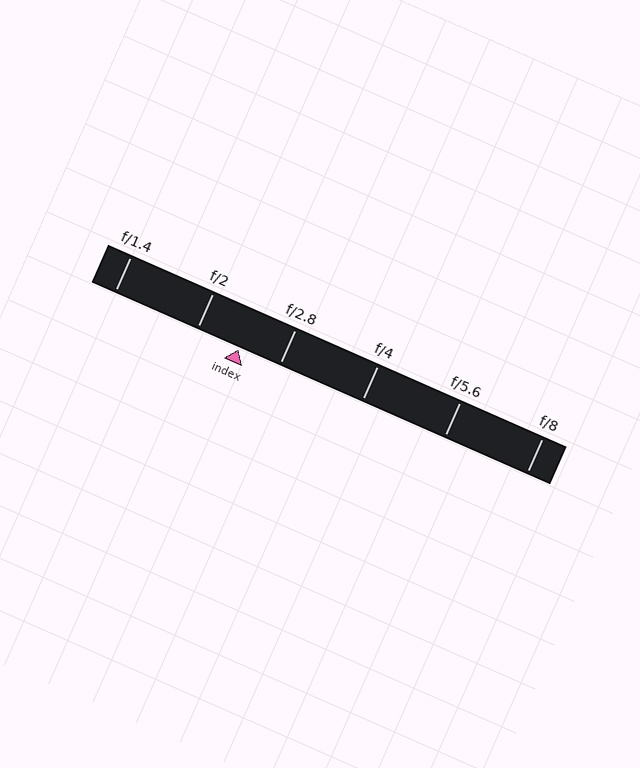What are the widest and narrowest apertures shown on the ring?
The widest aperture shown is f/1.4 and the narrowest is f/8.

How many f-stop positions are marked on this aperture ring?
There are 6 f-stop positions marked.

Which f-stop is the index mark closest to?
The index mark is closest to f/2.8.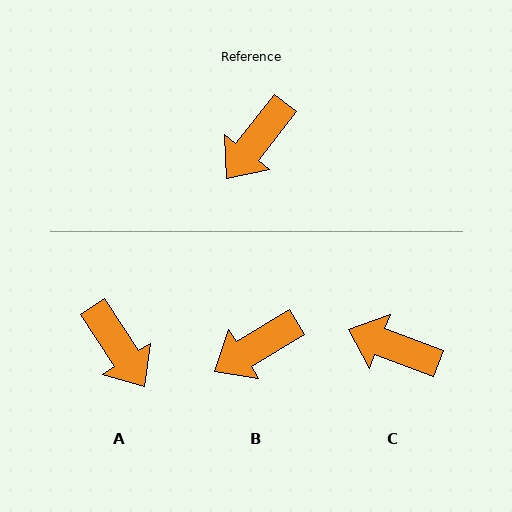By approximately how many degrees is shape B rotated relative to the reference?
Approximately 21 degrees clockwise.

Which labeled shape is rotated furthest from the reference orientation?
C, about 73 degrees away.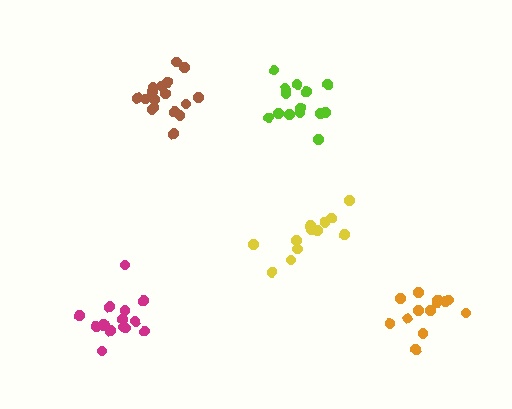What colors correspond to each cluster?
The clusters are colored: brown, yellow, magenta, lime, orange.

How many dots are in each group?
Group 1: 17 dots, Group 2: 12 dots, Group 3: 15 dots, Group 4: 14 dots, Group 5: 13 dots (71 total).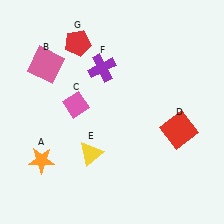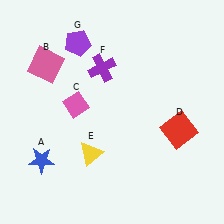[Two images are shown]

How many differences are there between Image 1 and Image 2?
There are 2 differences between the two images.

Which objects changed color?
A changed from orange to blue. G changed from red to purple.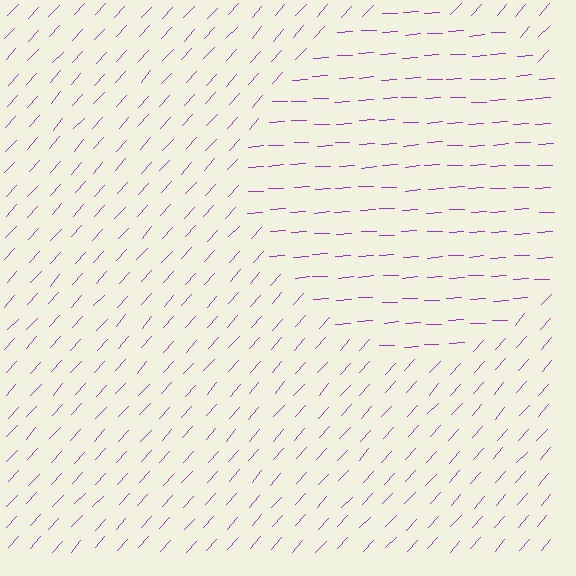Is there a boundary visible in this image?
Yes, there is a texture boundary formed by a change in line orientation.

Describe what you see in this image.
The image is filled with small purple line segments. A circle region in the image has lines oriented differently from the surrounding lines, creating a visible texture boundary.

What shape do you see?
I see a circle.